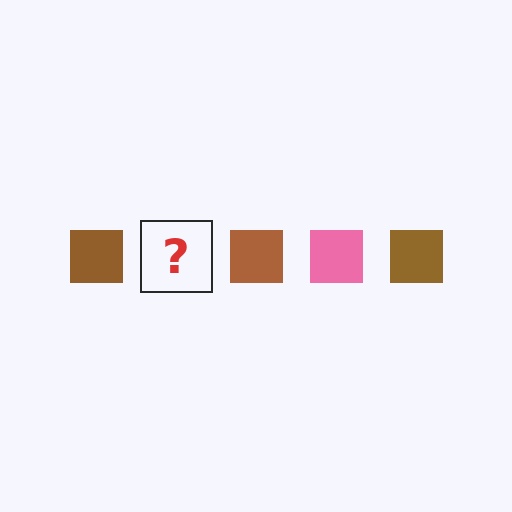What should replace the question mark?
The question mark should be replaced with a pink square.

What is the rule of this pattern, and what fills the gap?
The rule is that the pattern cycles through brown, pink squares. The gap should be filled with a pink square.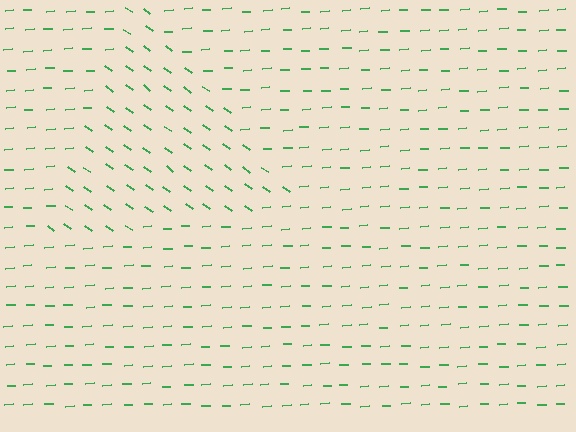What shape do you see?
I see a triangle.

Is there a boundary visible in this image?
Yes, there is a texture boundary formed by a change in line orientation.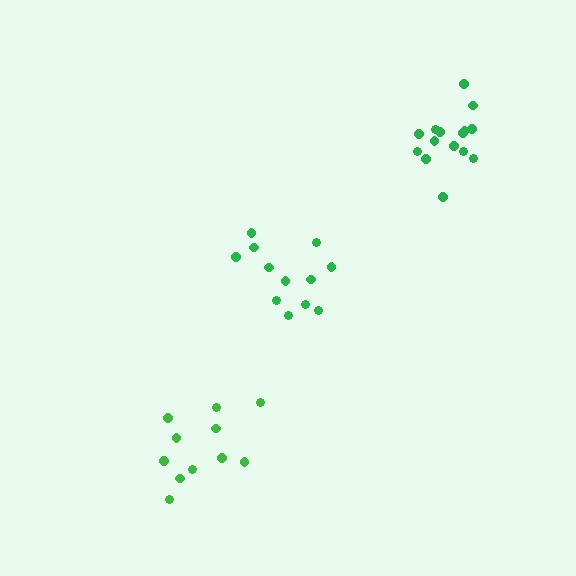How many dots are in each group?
Group 1: 12 dots, Group 2: 15 dots, Group 3: 11 dots (38 total).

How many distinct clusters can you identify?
There are 3 distinct clusters.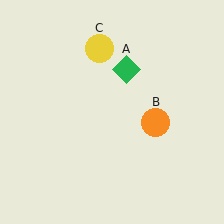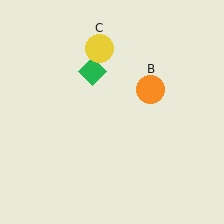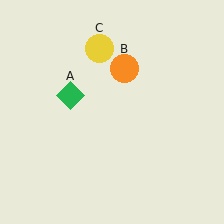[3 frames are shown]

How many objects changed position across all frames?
2 objects changed position: green diamond (object A), orange circle (object B).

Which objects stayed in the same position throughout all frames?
Yellow circle (object C) remained stationary.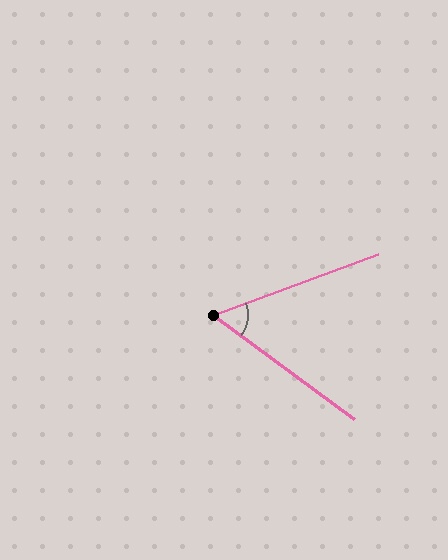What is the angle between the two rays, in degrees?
Approximately 57 degrees.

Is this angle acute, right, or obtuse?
It is acute.